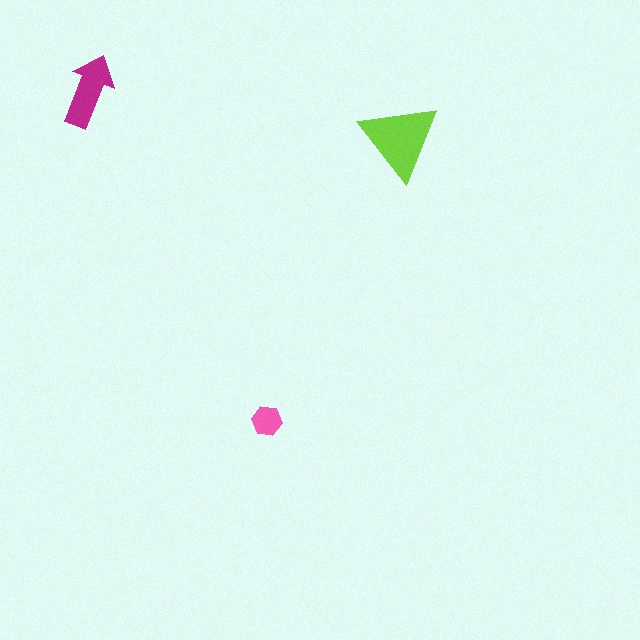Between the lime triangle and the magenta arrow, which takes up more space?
The lime triangle.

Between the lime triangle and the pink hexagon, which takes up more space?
The lime triangle.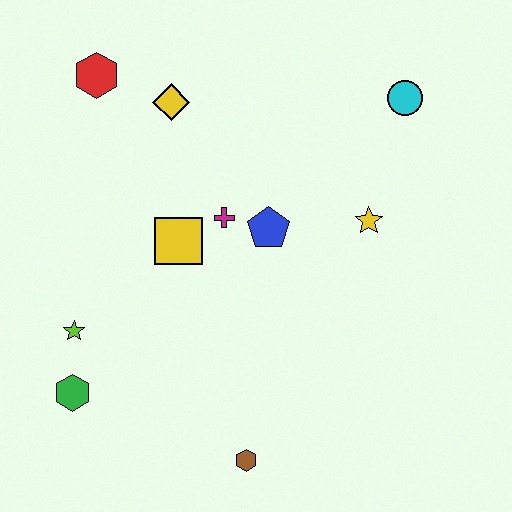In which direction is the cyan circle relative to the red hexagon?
The cyan circle is to the right of the red hexagon.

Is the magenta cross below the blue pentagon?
No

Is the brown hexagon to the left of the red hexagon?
No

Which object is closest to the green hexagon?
The lime star is closest to the green hexagon.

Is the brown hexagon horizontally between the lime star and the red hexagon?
No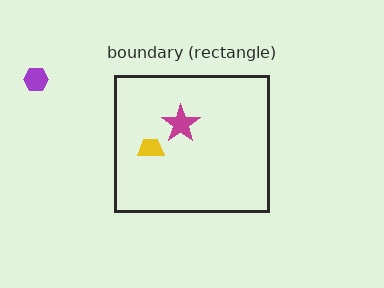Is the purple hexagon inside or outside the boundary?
Outside.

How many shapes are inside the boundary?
2 inside, 1 outside.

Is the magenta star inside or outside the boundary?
Inside.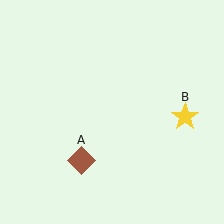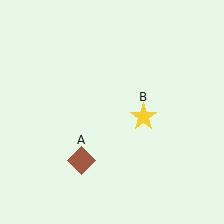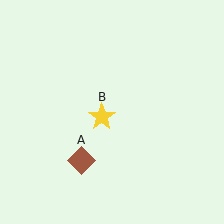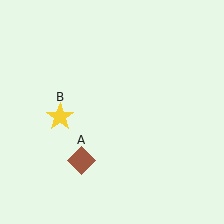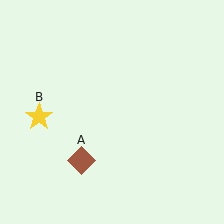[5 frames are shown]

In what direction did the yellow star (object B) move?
The yellow star (object B) moved left.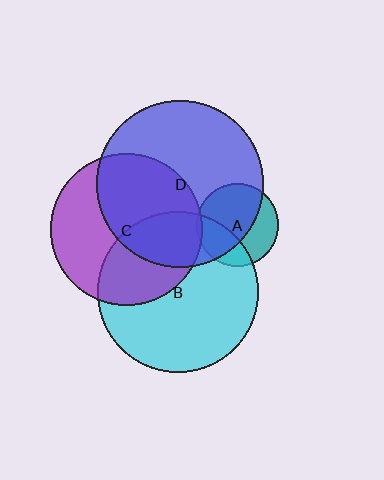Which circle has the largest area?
Circle D (blue).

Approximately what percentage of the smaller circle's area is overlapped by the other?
Approximately 30%.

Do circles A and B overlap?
Yes.